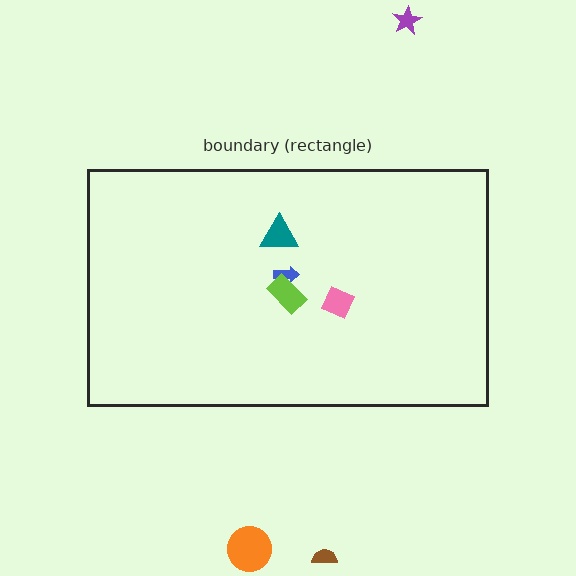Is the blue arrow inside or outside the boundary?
Inside.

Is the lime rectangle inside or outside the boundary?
Inside.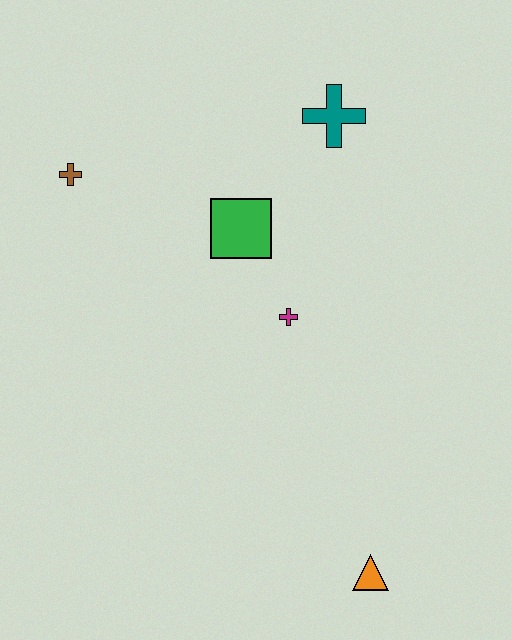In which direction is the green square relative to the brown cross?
The green square is to the right of the brown cross.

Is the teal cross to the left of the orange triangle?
Yes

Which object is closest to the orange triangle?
The magenta cross is closest to the orange triangle.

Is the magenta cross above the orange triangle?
Yes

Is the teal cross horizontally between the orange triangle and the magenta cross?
Yes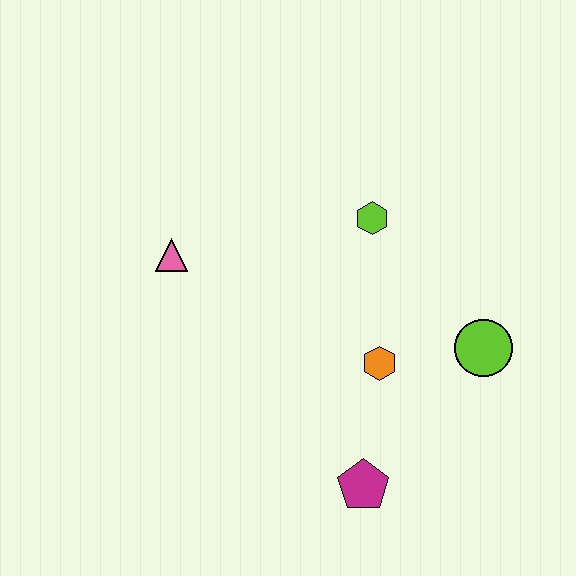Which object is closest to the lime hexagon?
The orange hexagon is closest to the lime hexagon.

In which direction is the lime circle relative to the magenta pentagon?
The lime circle is above the magenta pentagon.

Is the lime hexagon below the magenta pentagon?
No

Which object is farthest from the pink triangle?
The lime circle is farthest from the pink triangle.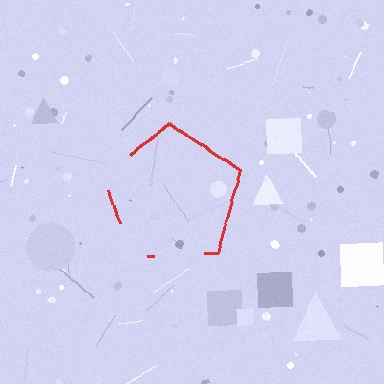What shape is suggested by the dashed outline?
The dashed outline suggests a pentagon.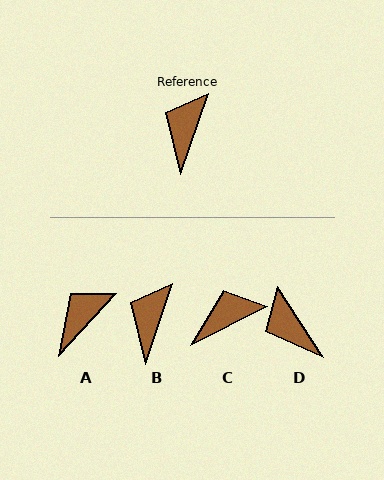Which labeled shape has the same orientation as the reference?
B.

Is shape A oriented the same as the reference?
No, it is off by about 24 degrees.